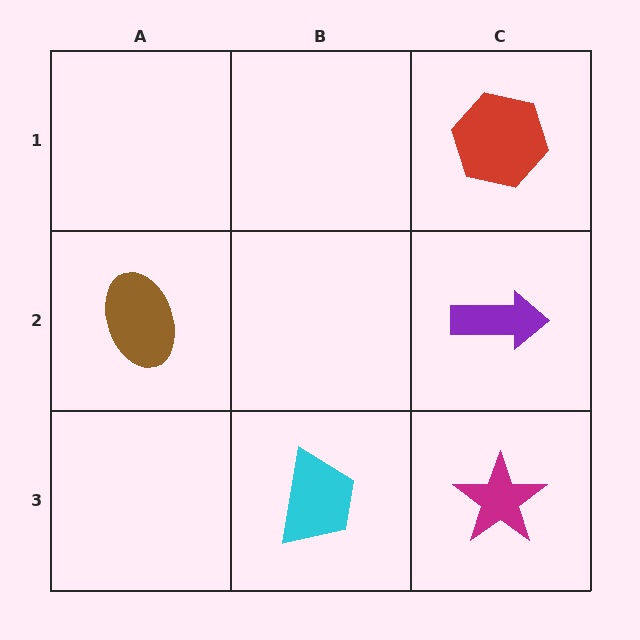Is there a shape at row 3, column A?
No, that cell is empty.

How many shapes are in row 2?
2 shapes.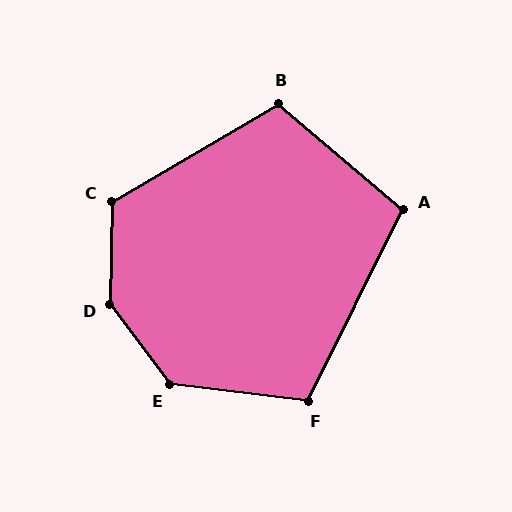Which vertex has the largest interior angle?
D, at approximately 142 degrees.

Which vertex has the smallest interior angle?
A, at approximately 104 degrees.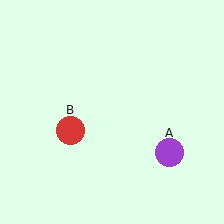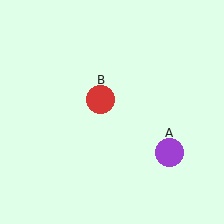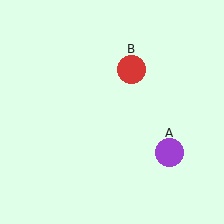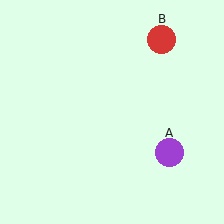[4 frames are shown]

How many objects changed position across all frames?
1 object changed position: red circle (object B).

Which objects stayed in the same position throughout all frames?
Purple circle (object A) remained stationary.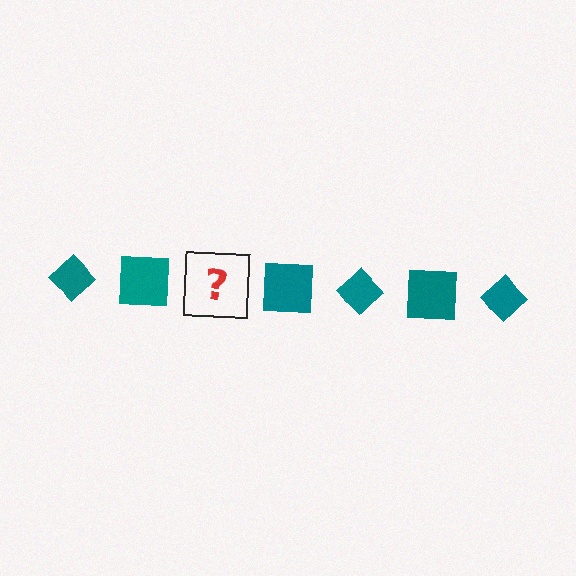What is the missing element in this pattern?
The missing element is a teal diamond.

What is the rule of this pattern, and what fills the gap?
The rule is that the pattern cycles through diamond, square shapes in teal. The gap should be filled with a teal diamond.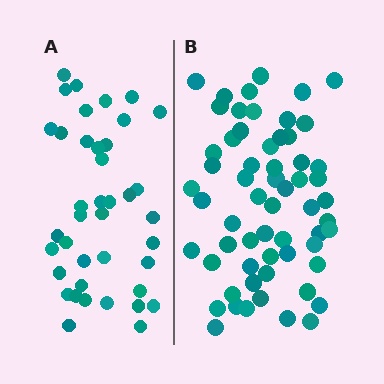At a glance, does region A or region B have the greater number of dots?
Region B (the right region) has more dots.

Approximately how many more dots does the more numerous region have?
Region B has approximately 20 more dots than region A.